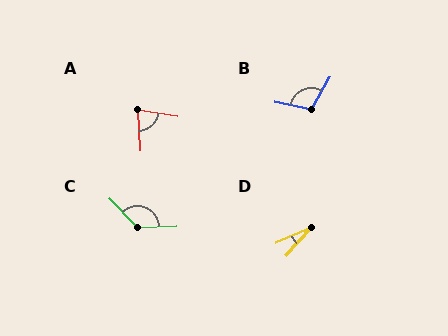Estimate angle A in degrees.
Approximately 78 degrees.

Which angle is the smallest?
D, at approximately 24 degrees.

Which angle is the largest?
C, at approximately 131 degrees.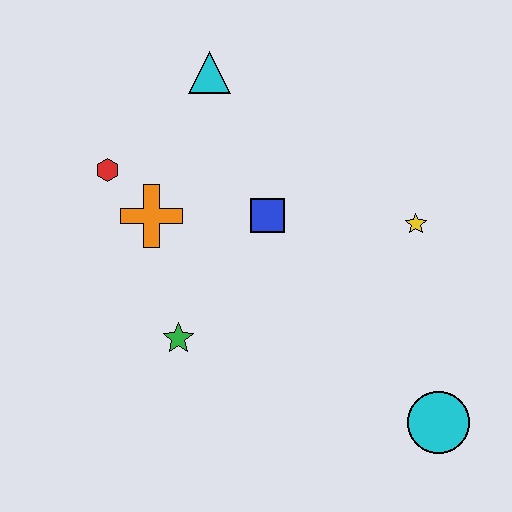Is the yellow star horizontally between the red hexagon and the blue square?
No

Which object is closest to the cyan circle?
The yellow star is closest to the cyan circle.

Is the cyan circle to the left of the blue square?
No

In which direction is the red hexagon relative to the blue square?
The red hexagon is to the left of the blue square.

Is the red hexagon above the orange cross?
Yes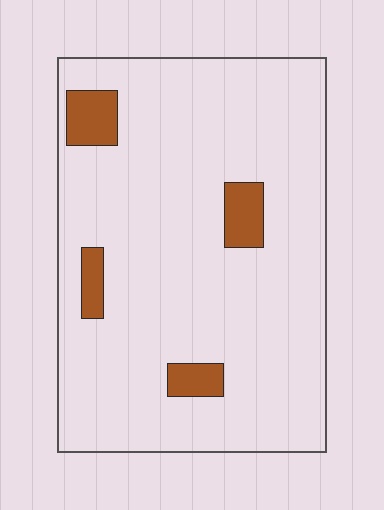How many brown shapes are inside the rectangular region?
4.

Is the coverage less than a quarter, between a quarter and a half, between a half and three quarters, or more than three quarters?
Less than a quarter.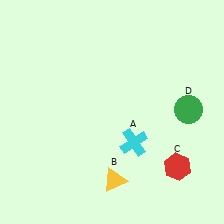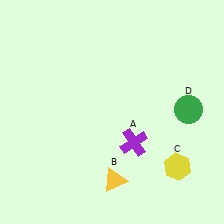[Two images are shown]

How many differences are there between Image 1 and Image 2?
There are 2 differences between the two images.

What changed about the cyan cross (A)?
In Image 1, A is cyan. In Image 2, it changed to purple.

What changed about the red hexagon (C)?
In Image 1, C is red. In Image 2, it changed to yellow.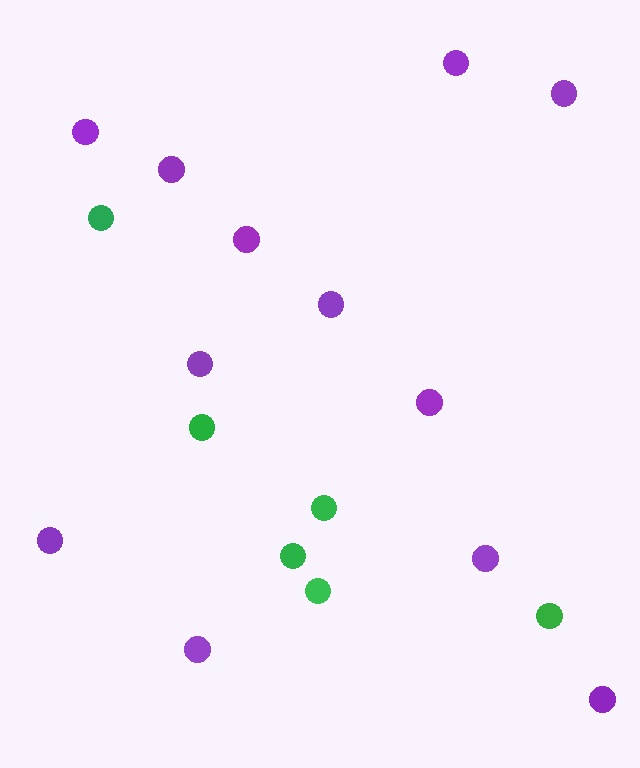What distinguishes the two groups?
There are 2 groups: one group of green circles (6) and one group of purple circles (12).